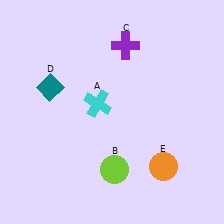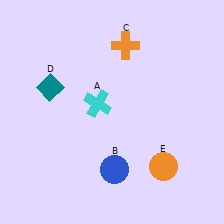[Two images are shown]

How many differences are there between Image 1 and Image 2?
There are 2 differences between the two images.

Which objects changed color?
B changed from lime to blue. C changed from purple to orange.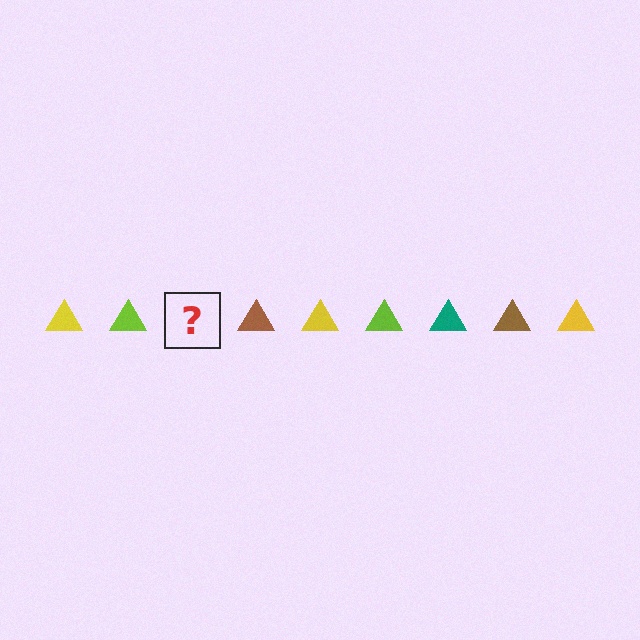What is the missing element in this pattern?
The missing element is a teal triangle.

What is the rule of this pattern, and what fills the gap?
The rule is that the pattern cycles through yellow, lime, teal, brown triangles. The gap should be filled with a teal triangle.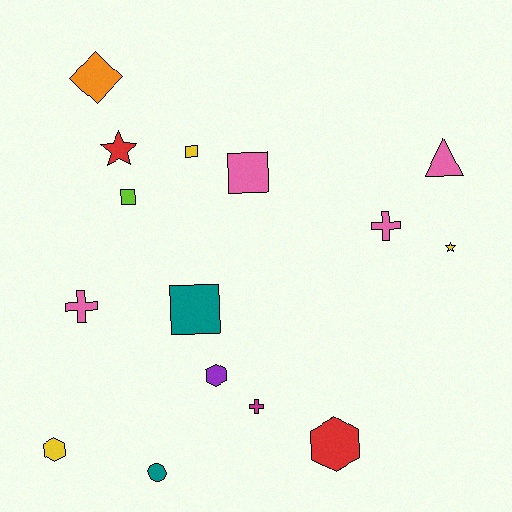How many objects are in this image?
There are 15 objects.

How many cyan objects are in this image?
There are no cyan objects.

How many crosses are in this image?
There are 3 crosses.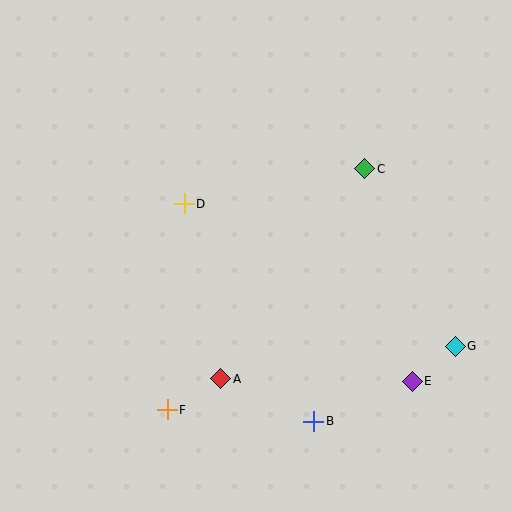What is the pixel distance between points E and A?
The distance between E and A is 192 pixels.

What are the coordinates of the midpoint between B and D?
The midpoint between B and D is at (249, 313).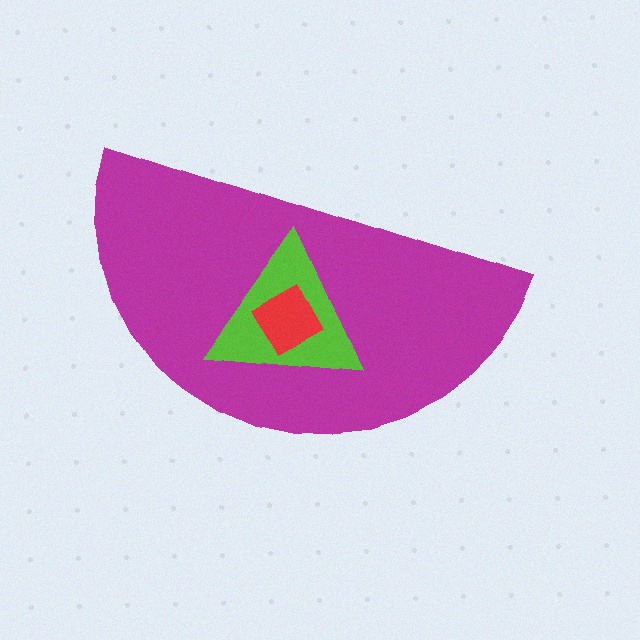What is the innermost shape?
The red diamond.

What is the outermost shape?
The magenta semicircle.